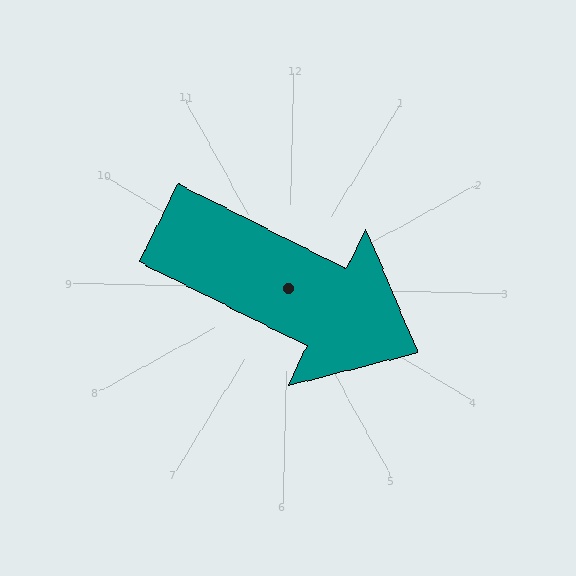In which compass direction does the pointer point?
Southeast.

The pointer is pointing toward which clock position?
Roughly 4 o'clock.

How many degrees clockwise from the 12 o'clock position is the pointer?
Approximately 115 degrees.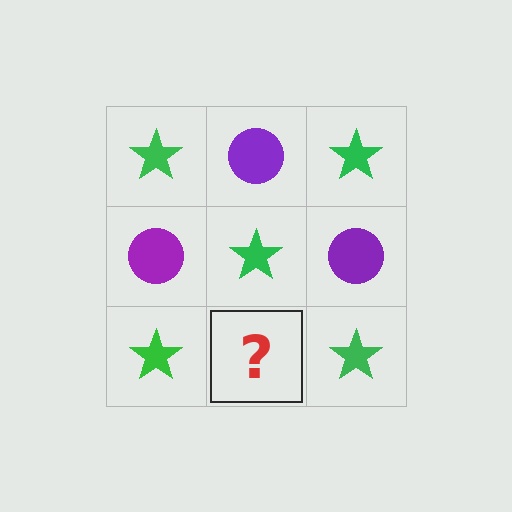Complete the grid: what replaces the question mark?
The question mark should be replaced with a purple circle.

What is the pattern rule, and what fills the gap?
The rule is that it alternates green star and purple circle in a checkerboard pattern. The gap should be filled with a purple circle.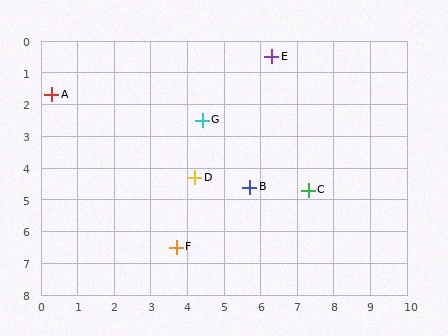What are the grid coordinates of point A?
Point A is at approximately (0.3, 1.7).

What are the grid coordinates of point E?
Point E is at approximately (6.3, 0.5).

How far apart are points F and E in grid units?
Points F and E are about 6.5 grid units apart.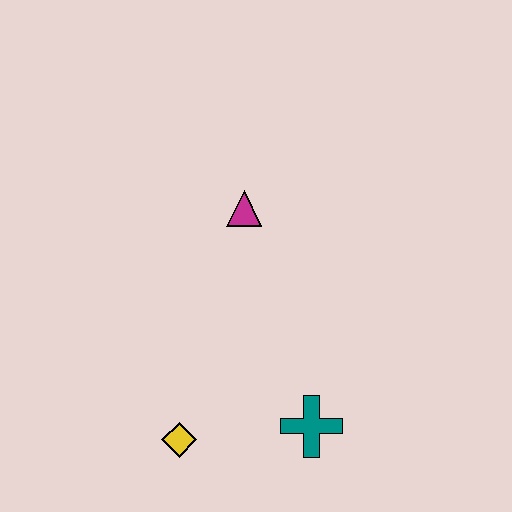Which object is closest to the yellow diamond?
The teal cross is closest to the yellow diamond.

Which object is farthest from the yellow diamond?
The magenta triangle is farthest from the yellow diamond.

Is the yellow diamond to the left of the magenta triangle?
Yes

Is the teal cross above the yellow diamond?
Yes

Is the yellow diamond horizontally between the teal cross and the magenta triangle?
No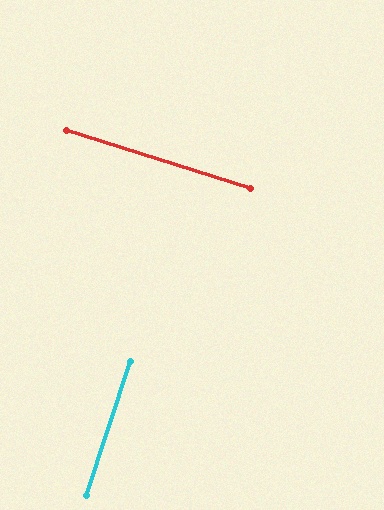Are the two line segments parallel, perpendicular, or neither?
Perpendicular — they meet at approximately 89°.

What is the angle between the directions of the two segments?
Approximately 89 degrees.